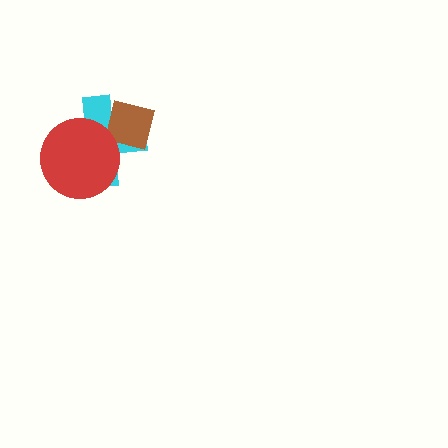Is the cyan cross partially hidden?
Yes, it is partially covered by another shape.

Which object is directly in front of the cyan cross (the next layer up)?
The brown square is directly in front of the cyan cross.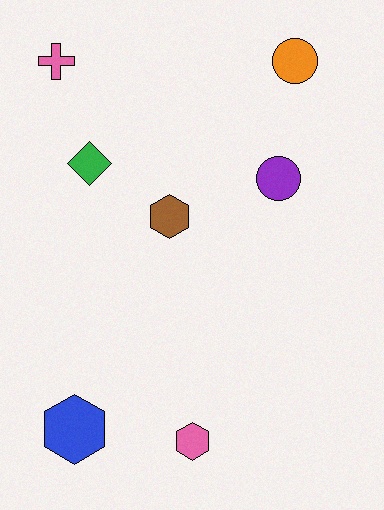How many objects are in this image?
There are 7 objects.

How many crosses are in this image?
There is 1 cross.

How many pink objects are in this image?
There are 2 pink objects.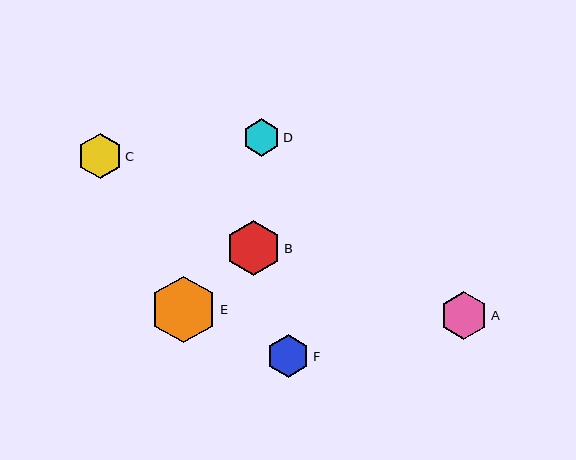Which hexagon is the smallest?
Hexagon D is the smallest with a size of approximately 38 pixels.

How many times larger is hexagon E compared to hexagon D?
Hexagon E is approximately 1.8 times the size of hexagon D.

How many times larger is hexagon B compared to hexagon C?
Hexagon B is approximately 1.2 times the size of hexagon C.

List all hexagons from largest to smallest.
From largest to smallest: E, B, A, C, F, D.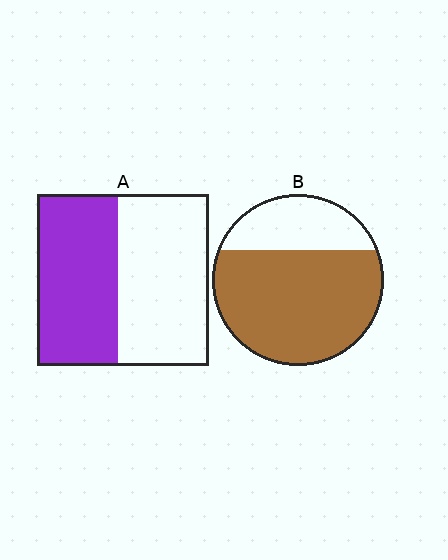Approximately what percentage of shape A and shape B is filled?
A is approximately 45% and B is approximately 70%.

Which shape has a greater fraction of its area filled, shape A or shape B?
Shape B.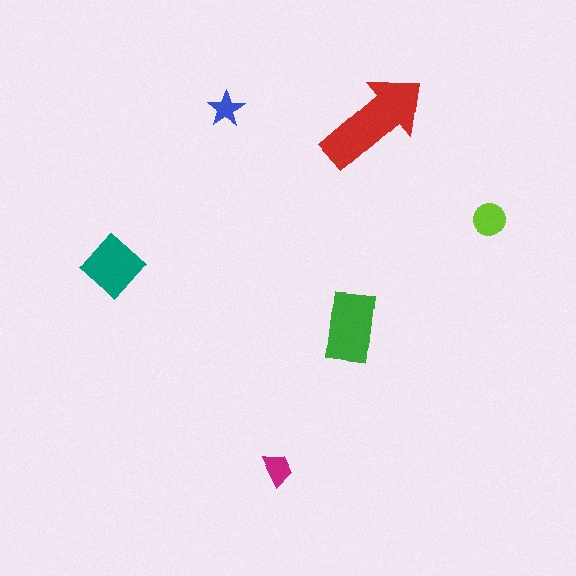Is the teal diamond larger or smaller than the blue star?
Larger.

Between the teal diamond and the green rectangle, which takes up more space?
The green rectangle.